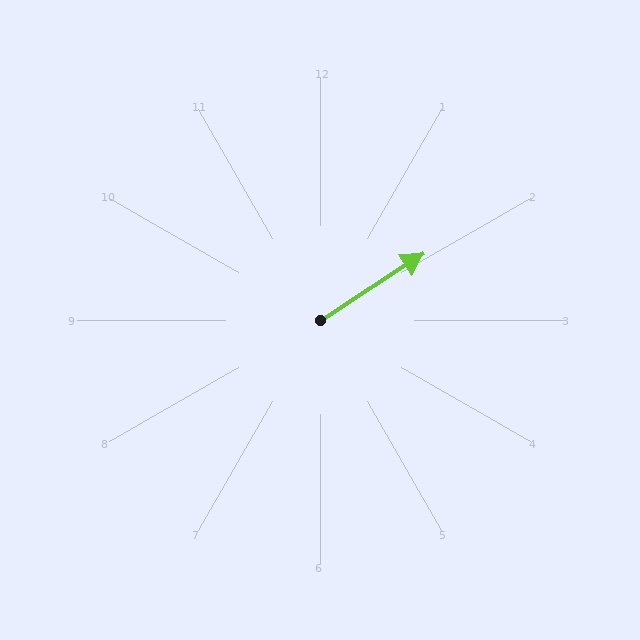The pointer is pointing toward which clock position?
Roughly 2 o'clock.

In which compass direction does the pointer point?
Northeast.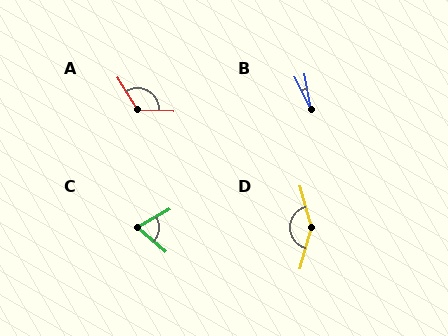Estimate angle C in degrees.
Approximately 70 degrees.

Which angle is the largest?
D, at approximately 148 degrees.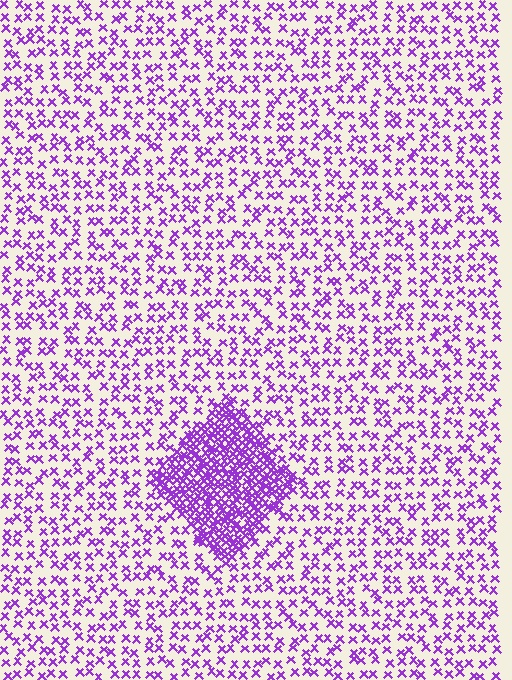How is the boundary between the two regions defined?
The boundary is defined by a change in element density (approximately 3.0x ratio). All elements are the same color, size, and shape.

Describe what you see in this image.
The image contains small purple elements arranged at two different densities. A diamond-shaped region is visible where the elements are more densely packed than the surrounding area.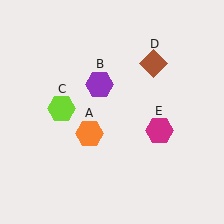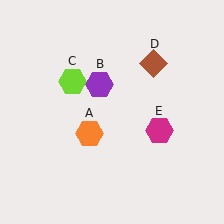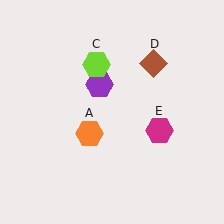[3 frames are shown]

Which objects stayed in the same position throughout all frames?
Orange hexagon (object A) and purple hexagon (object B) and brown diamond (object D) and magenta hexagon (object E) remained stationary.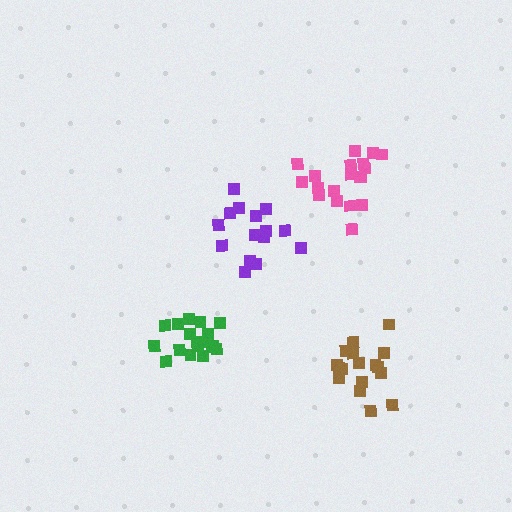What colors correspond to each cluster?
The clusters are colored: green, purple, pink, brown.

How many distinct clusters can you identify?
There are 4 distinct clusters.